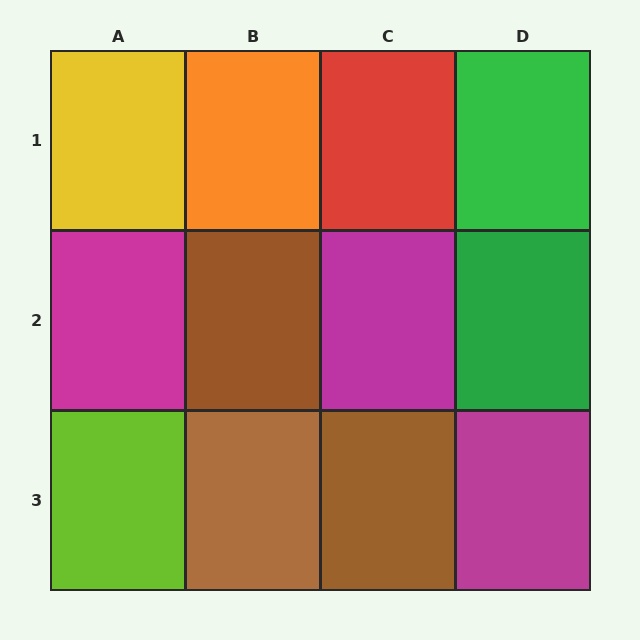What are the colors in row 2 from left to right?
Magenta, brown, magenta, green.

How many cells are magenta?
3 cells are magenta.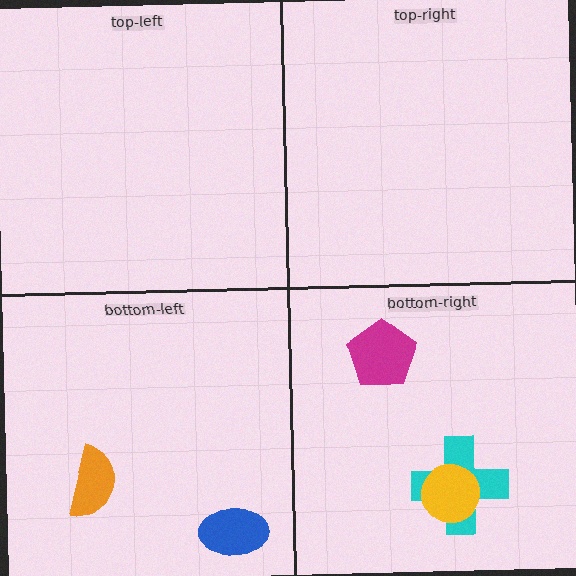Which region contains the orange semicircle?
The bottom-left region.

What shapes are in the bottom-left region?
The orange semicircle, the blue ellipse.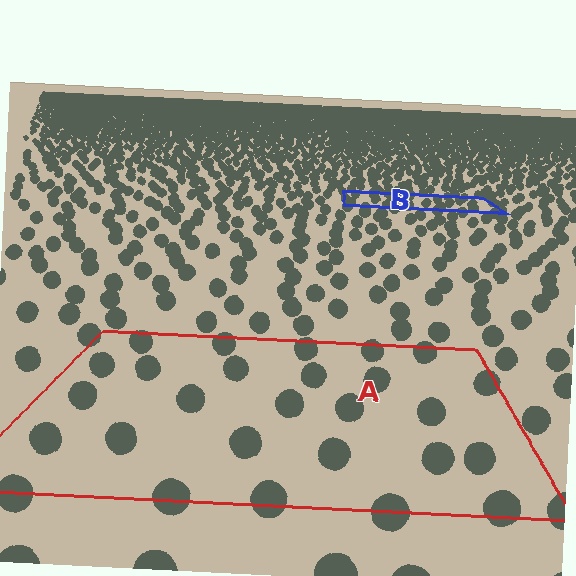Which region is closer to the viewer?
Region A is closer. The texture elements there are larger and more spread out.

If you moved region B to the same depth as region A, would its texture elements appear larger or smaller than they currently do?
They would appear larger. At a closer depth, the same texture elements are projected at a bigger on-screen size.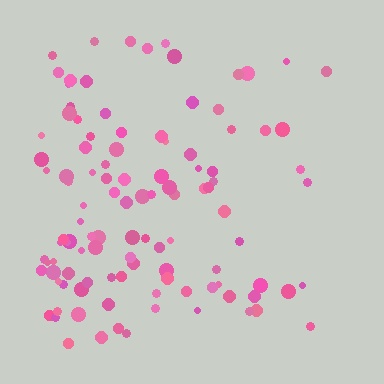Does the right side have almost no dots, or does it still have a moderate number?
Still a moderate number, just noticeably fewer than the left.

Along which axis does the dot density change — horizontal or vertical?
Horizontal.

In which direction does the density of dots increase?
From right to left, with the left side densest.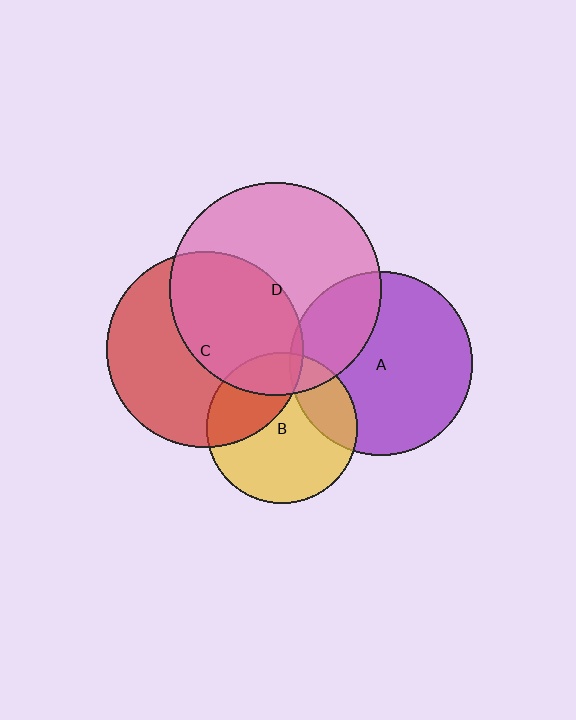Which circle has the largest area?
Circle D (pink).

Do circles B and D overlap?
Yes.